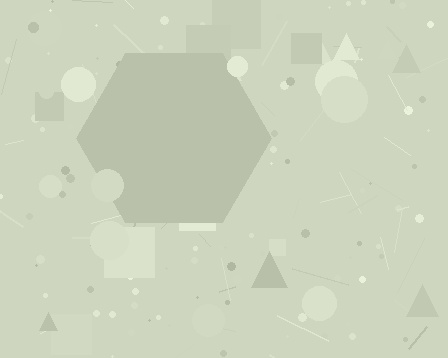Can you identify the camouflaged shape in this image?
The camouflaged shape is a hexagon.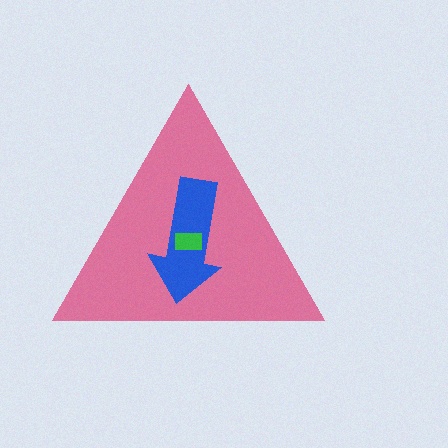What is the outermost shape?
The pink triangle.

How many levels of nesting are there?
3.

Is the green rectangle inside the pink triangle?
Yes.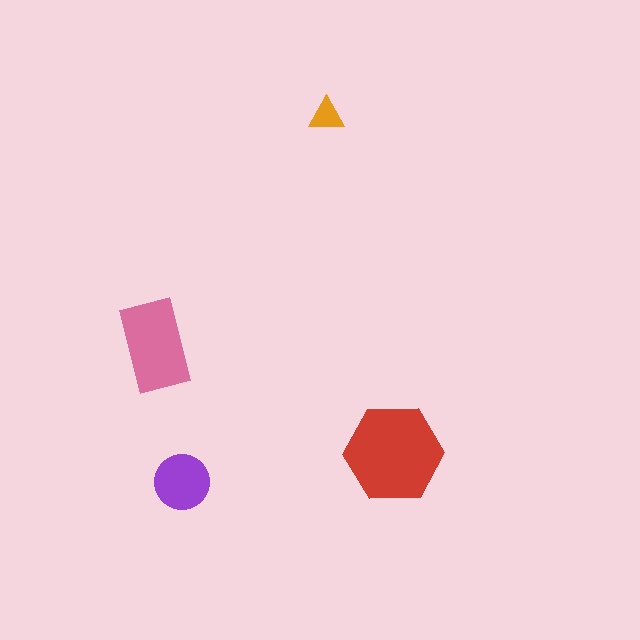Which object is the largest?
The red hexagon.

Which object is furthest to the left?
The pink rectangle is leftmost.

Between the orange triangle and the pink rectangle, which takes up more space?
The pink rectangle.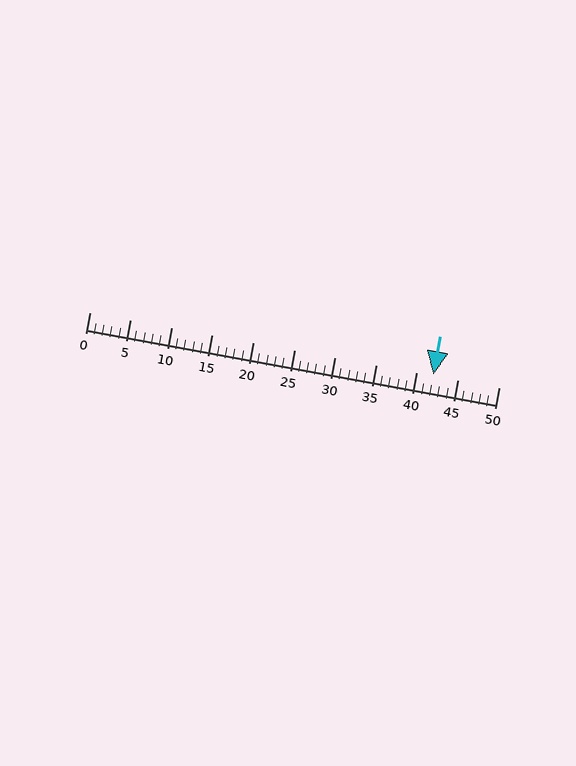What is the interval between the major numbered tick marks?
The major tick marks are spaced 5 units apart.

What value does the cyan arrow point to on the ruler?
The cyan arrow points to approximately 42.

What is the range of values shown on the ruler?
The ruler shows values from 0 to 50.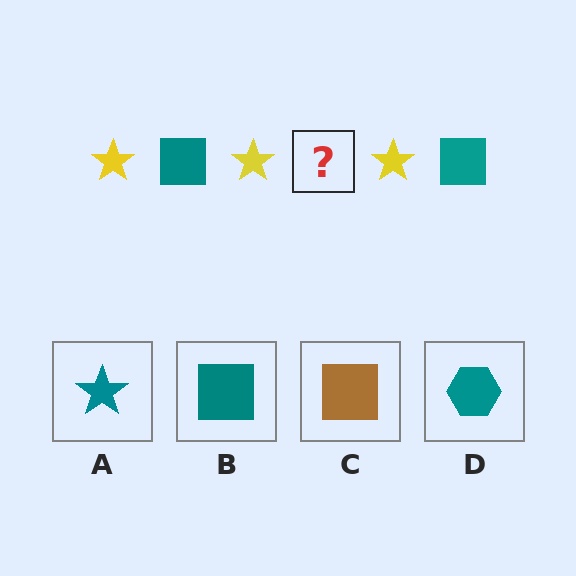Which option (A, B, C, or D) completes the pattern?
B.